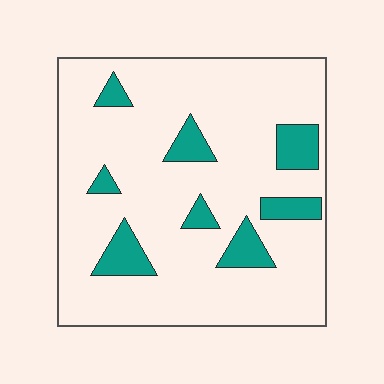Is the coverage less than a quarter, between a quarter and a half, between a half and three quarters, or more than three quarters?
Less than a quarter.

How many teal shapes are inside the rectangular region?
8.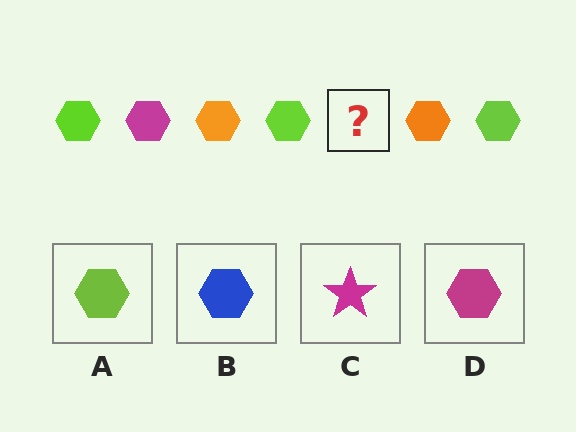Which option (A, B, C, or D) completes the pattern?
D.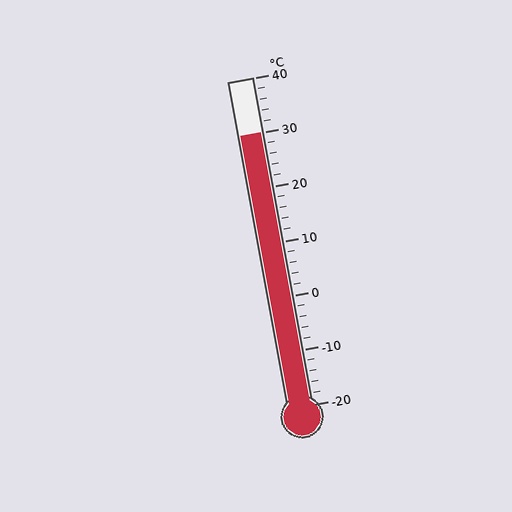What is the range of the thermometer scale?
The thermometer scale ranges from -20°C to 40°C.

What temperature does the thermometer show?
The thermometer shows approximately 30°C.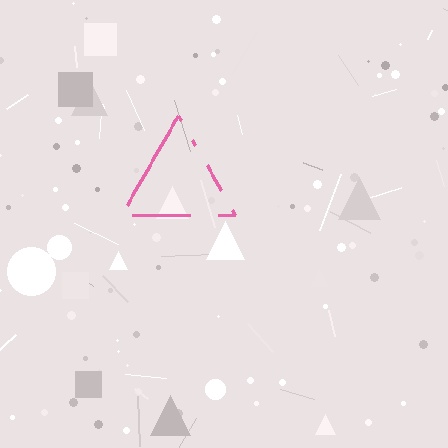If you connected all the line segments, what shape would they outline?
They would outline a triangle.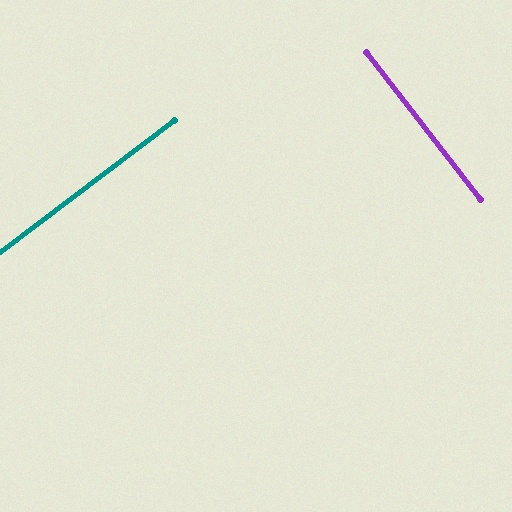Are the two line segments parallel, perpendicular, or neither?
Perpendicular — they meet at approximately 89°.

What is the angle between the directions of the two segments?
Approximately 89 degrees.